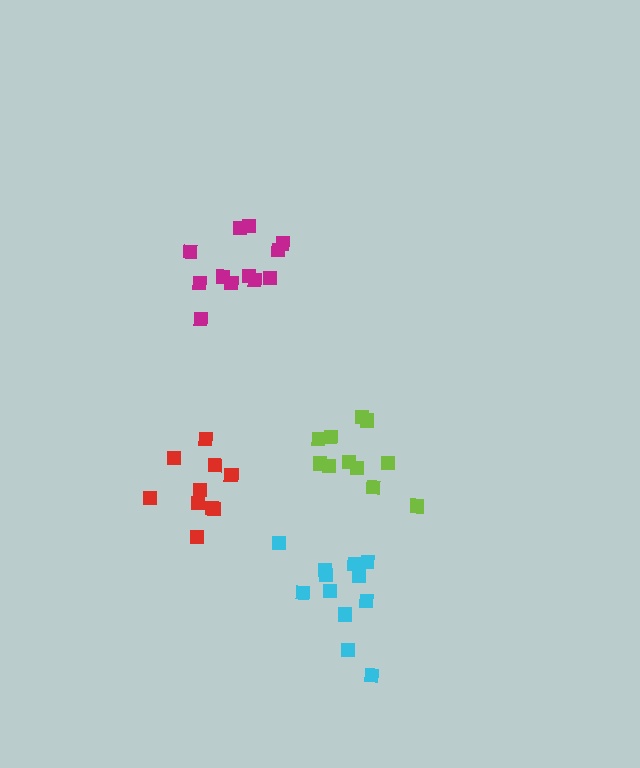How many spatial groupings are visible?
There are 4 spatial groupings.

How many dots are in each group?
Group 1: 10 dots, Group 2: 11 dots, Group 3: 12 dots, Group 4: 12 dots (45 total).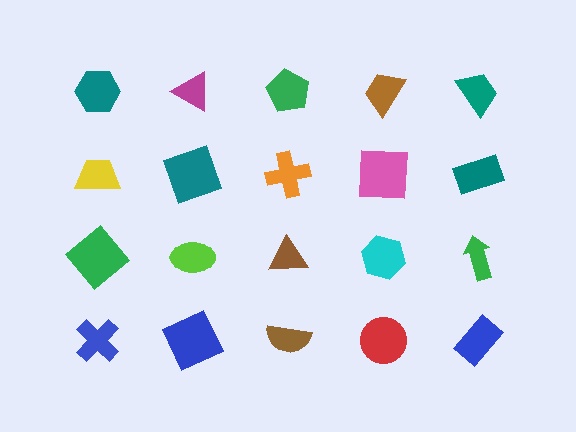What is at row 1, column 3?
A green pentagon.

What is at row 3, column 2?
A lime ellipse.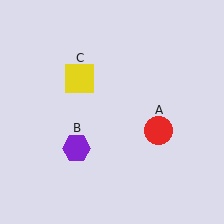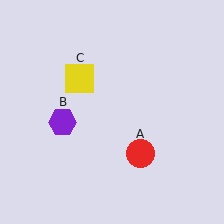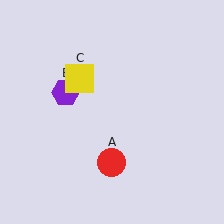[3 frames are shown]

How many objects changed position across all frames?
2 objects changed position: red circle (object A), purple hexagon (object B).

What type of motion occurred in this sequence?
The red circle (object A), purple hexagon (object B) rotated clockwise around the center of the scene.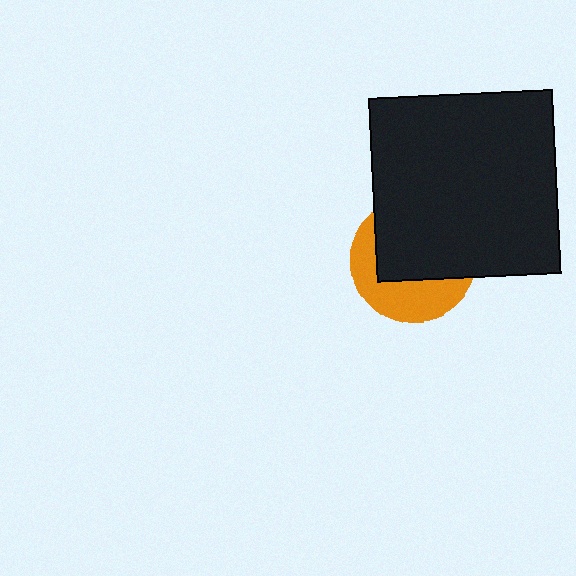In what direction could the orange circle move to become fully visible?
The orange circle could move down. That would shift it out from behind the black square entirely.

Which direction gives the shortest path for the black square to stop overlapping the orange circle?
Moving up gives the shortest separation.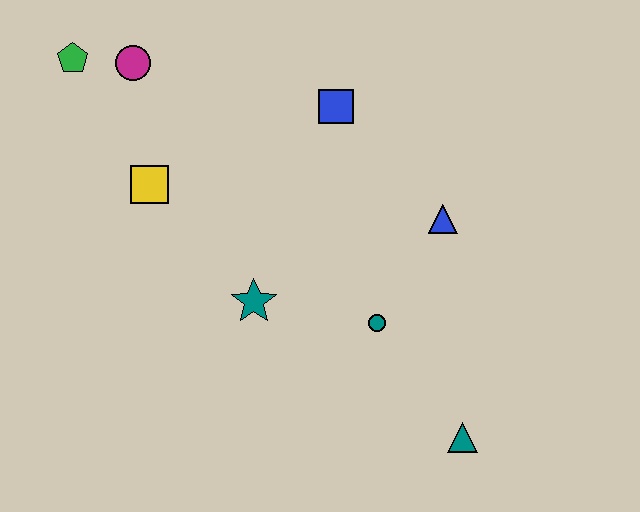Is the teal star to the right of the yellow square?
Yes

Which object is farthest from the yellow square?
The teal triangle is farthest from the yellow square.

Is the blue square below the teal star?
No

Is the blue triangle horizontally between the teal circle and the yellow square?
No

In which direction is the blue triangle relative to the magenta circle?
The blue triangle is to the right of the magenta circle.